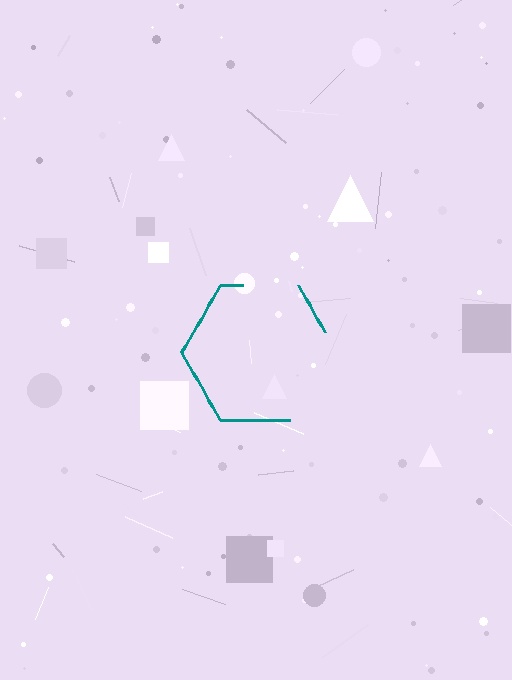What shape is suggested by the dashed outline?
The dashed outline suggests a hexagon.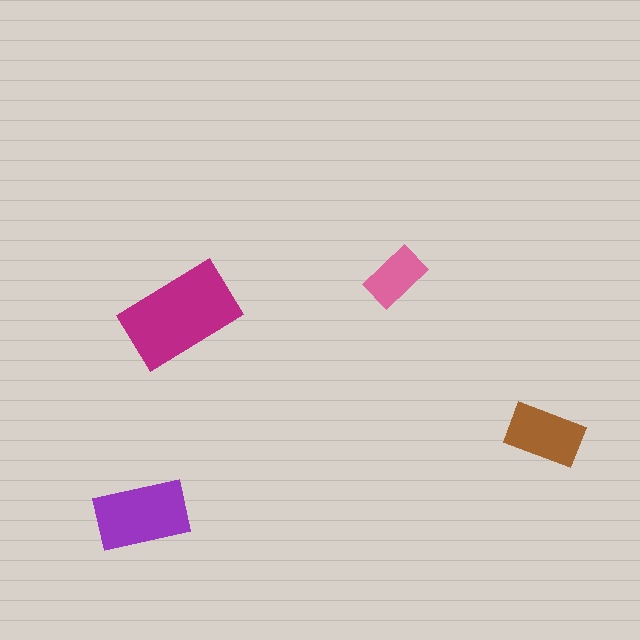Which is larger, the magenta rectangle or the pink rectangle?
The magenta one.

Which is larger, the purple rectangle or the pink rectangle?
The purple one.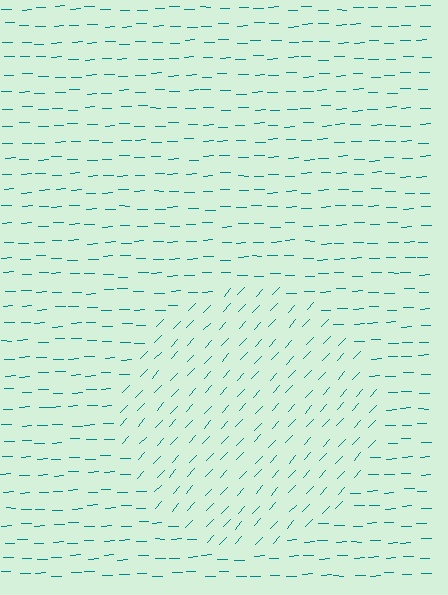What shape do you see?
I see a circle.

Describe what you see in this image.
The image is filled with small teal line segments. A circle region in the image has lines oriented differently from the surrounding lines, creating a visible texture boundary.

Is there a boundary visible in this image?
Yes, there is a texture boundary formed by a change in line orientation.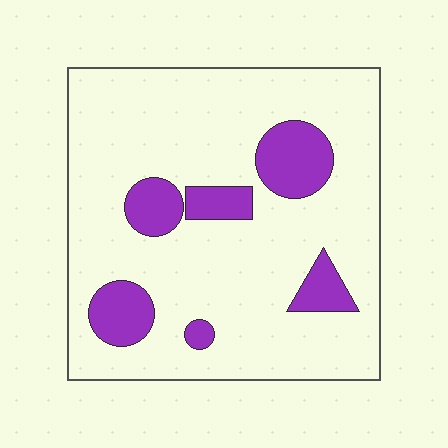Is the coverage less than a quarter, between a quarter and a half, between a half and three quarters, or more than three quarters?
Less than a quarter.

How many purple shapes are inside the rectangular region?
6.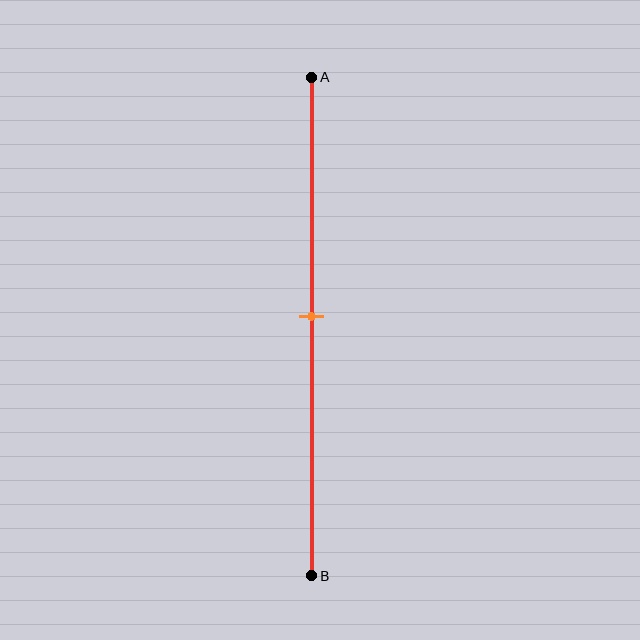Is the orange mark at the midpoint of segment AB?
Yes, the mark is approximately at the midpoint.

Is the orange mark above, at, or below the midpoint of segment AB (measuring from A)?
The orange mark is approximately at the midpoint of segment AB.